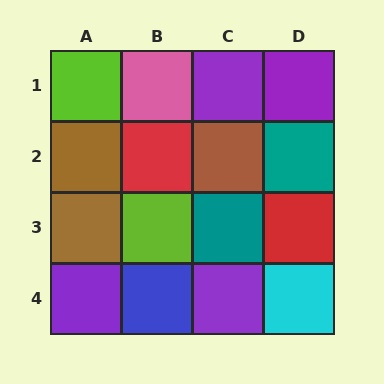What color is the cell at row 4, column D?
Cyan.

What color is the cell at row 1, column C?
Purple.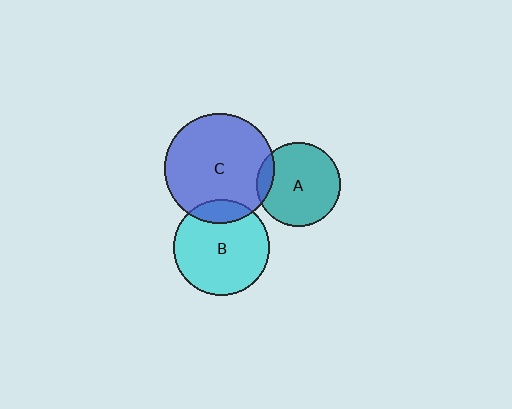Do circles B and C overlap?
Yes.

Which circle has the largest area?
Circle C (blue).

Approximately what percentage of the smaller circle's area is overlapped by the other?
Approximately 15%.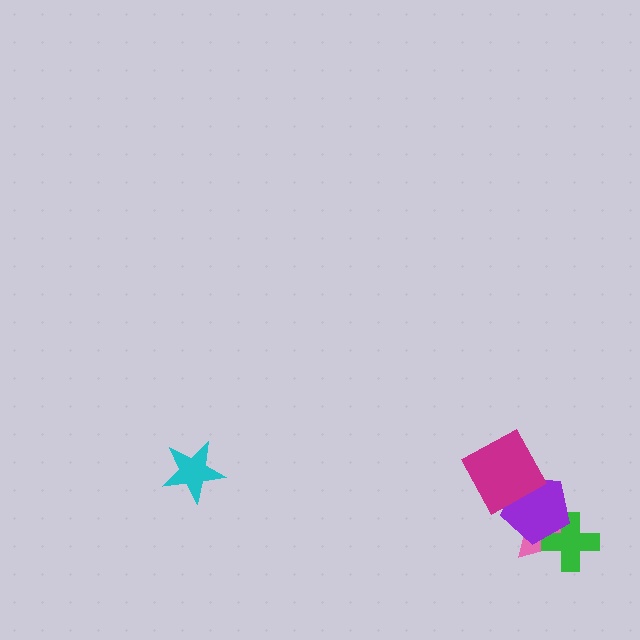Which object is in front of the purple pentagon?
The magenta diamond is in front of the purple pentagon.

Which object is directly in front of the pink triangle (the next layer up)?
The green cross is directly in front of the pink triangle.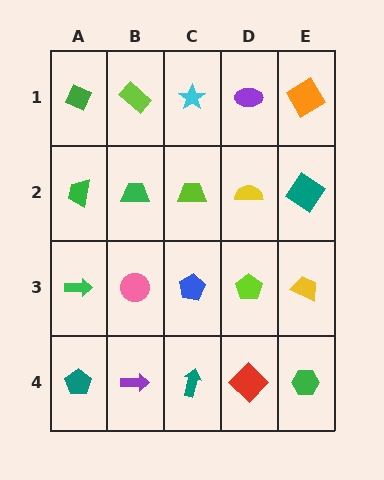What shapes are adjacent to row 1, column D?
A yellow semicircle (row 2, column D), a cyan star (row 1, column C), an orange diamond (row 1, column E).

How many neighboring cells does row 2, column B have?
4.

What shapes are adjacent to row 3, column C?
A lime trapezoid (row 2, column C), a teal arrow (row 4, column C), a pink circle (row 3, column B), a lime pentagon (row 3, column D).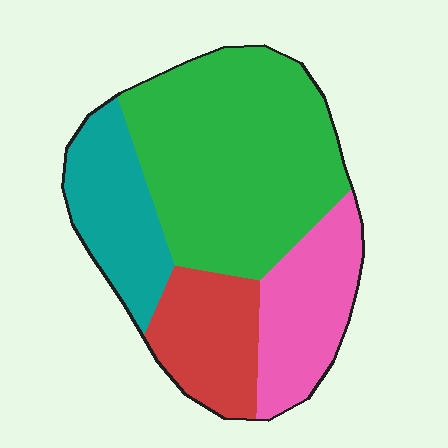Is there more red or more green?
Green.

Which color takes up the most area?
Green, at roughly 45%.